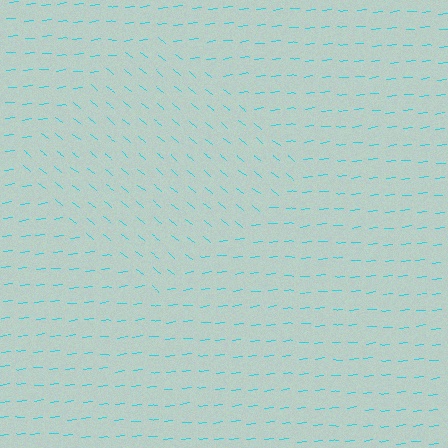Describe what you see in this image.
The image is filled with small cyan line segments. A diamond region in the image has lines oriented differently from the surrounding lines, creating a visible texture boundary.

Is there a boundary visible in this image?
Yes, there is a texture boundary formed by a change in line orientation.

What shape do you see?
I see a diamond.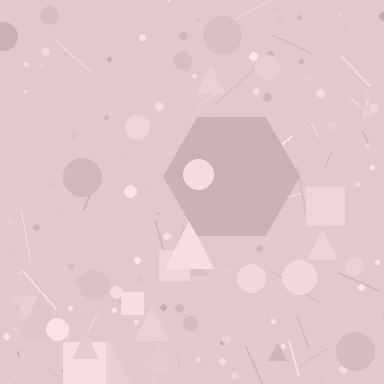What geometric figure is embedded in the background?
A hexagon is embedded in the background.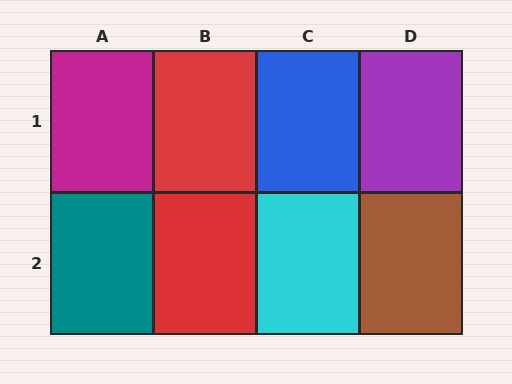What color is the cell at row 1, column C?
Blue.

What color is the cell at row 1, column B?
Red.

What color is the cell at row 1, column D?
Purple.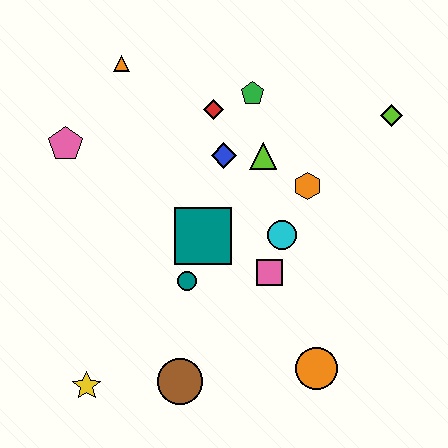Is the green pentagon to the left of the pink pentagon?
No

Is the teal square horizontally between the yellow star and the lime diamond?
Yes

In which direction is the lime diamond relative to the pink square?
The lime diamond is above the pink square.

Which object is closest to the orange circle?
The pink square is closest to the orange circle.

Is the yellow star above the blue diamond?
No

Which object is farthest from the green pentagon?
The yellow star is farthest from the green pentagon.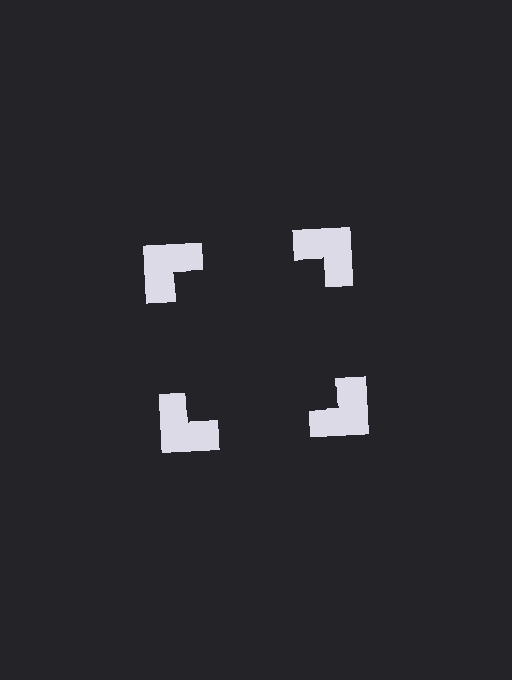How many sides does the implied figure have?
4 sides.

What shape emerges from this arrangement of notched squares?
An illusory square — its edges are inferred from the aligned wedge cuts in the notched squares, not physically drawn.